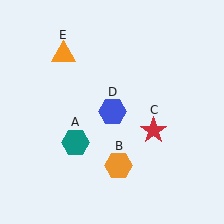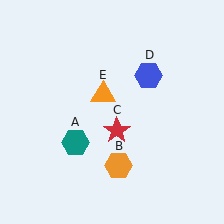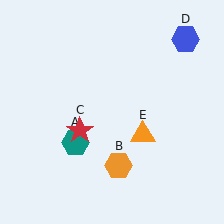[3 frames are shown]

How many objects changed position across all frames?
3 objects changed position: red star (object C), blue hexagon (object D), orange triangle (object E).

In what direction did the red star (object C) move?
The red star (object C) moved left.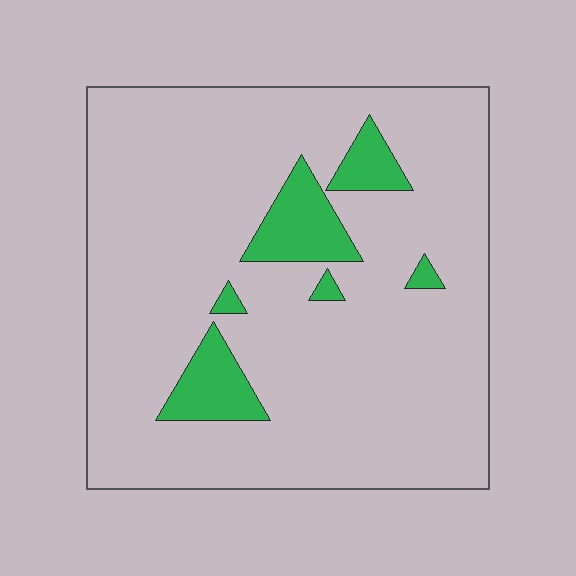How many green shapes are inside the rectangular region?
6.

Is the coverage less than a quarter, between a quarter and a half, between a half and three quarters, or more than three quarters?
Less than a quarter.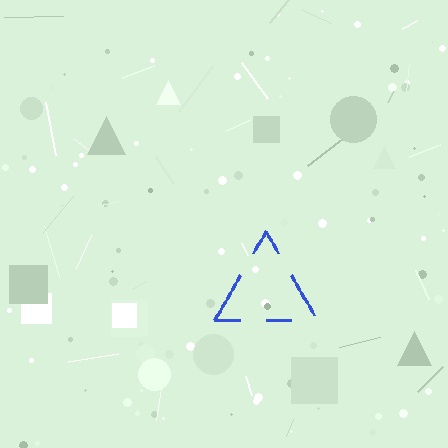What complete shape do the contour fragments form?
The contour fragments form a triangle.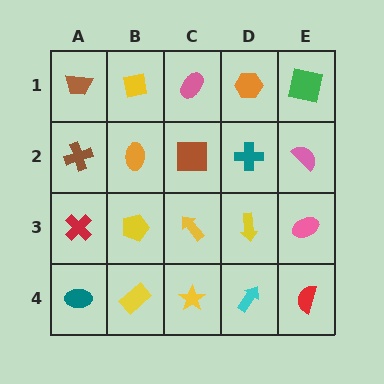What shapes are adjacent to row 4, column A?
A red cross (row 3, column A), a yellow rectangle (row 4, column B).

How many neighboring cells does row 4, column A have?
2.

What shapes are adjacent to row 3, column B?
An orange ellipse (row 2, column B), a yellow rectangle (row 4, column B), a red cross (row 3, column A), a yellow arrow (row 3, column C).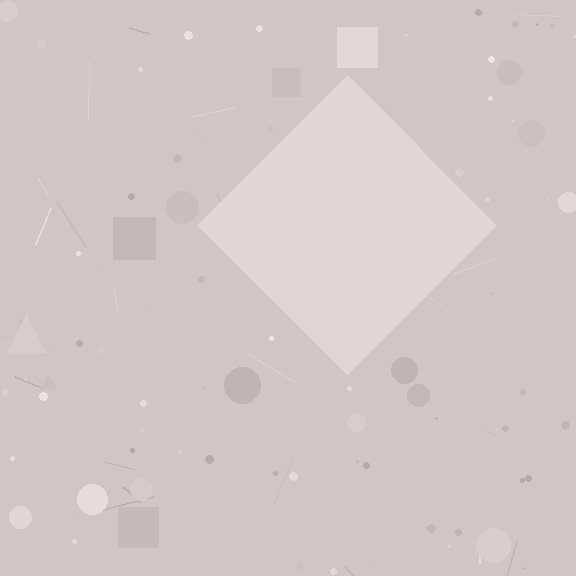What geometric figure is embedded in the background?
A diamond is embedded in the background.